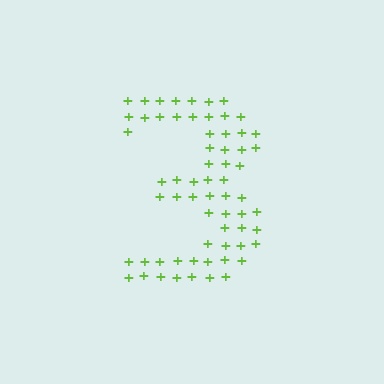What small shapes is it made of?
It is made of small plus signs.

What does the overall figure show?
The overall figure shows the digit 3.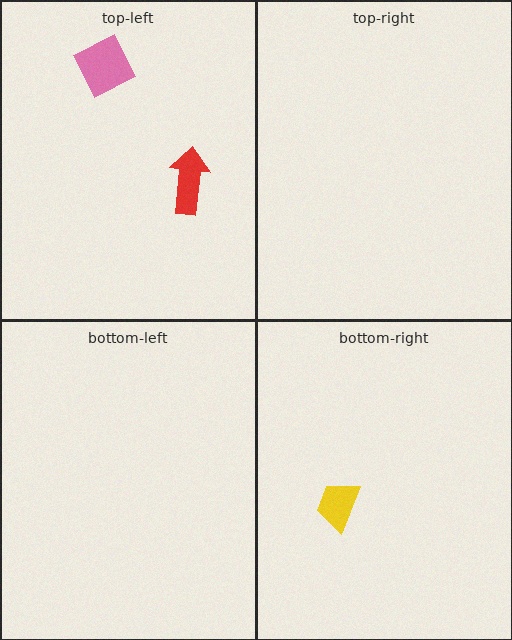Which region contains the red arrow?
The top-left region.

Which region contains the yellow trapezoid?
The bottom-right region.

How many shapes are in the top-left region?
2.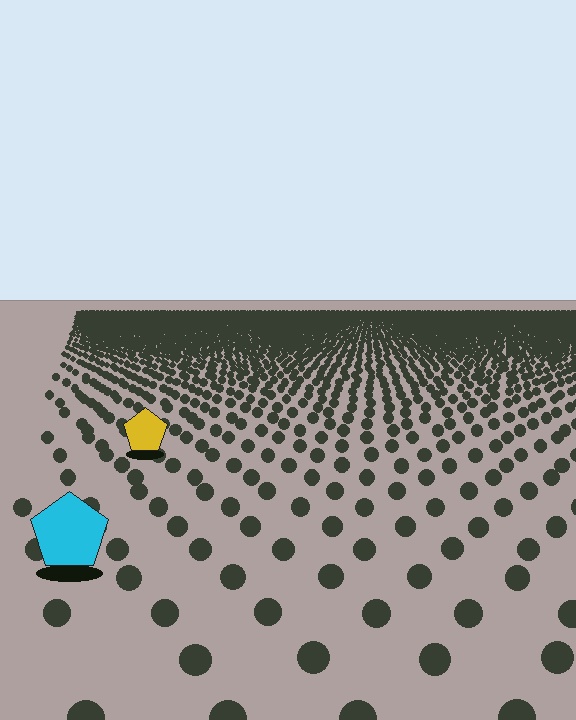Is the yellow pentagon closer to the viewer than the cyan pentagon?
No. The cyan pentagon is closer — you can tell from the texture gradient: the ground texture is coarser near it.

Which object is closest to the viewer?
The cyan pentagon is closest. The texture marks near it are larger and more spread out.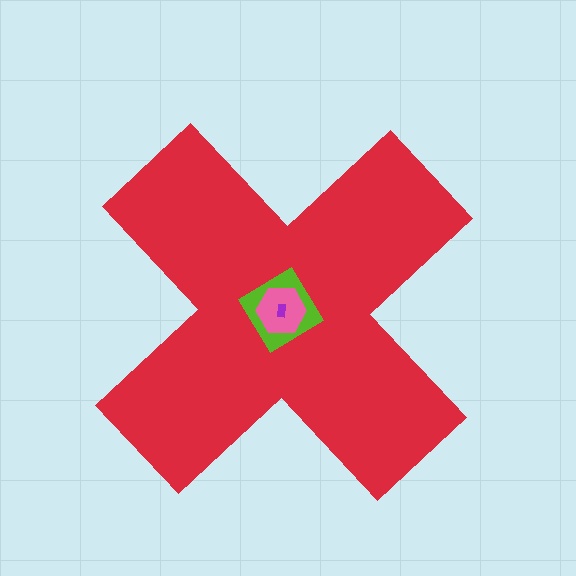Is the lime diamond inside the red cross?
Yes.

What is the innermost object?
The purple rectangle.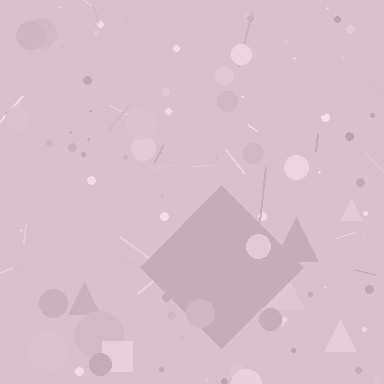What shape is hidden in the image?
A diamond is hidden in the image.